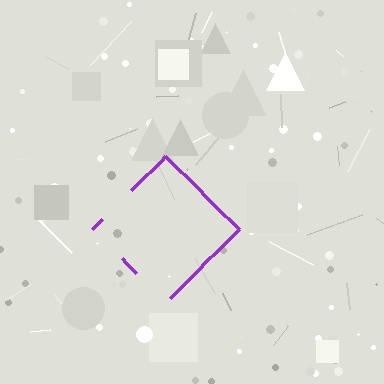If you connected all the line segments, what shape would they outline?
They would outline a diamond.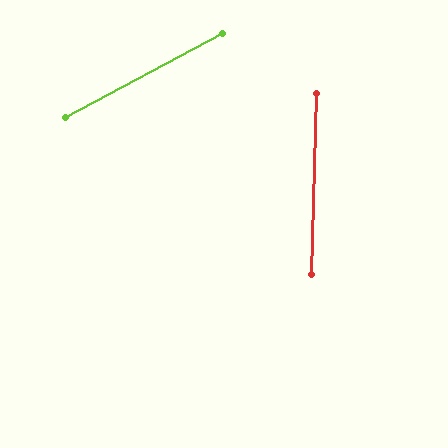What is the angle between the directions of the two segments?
Approximately 60 degrees.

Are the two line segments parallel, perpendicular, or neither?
Neither parallel nor perpendicular — they differ by about 60°.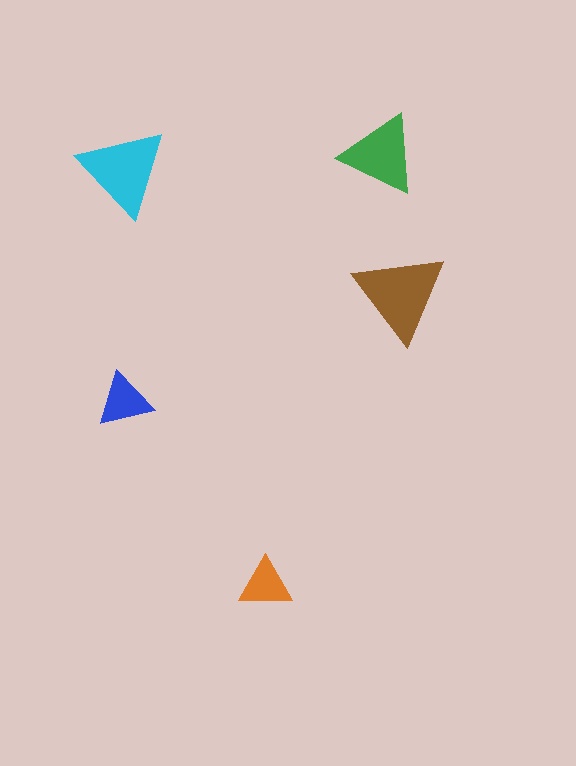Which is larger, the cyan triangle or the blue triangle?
The cyan one.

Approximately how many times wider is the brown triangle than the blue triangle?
About 1.5 times wider.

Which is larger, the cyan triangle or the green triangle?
The cyan one.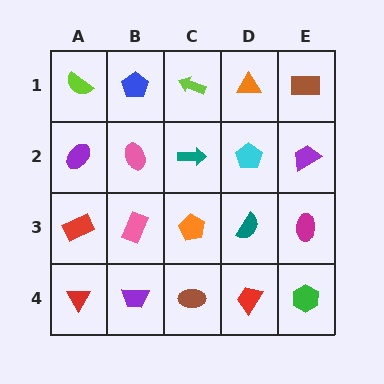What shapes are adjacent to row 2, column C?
A lime arrow (row 1, column C), an orange pentagon (row 3, column C), a pink ellipse (row 2, column B), a cyan pentagon (row 2, column D).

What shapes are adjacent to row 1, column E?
A purple trapezoid (row 2, column E), an orange triangle (row 1, column D).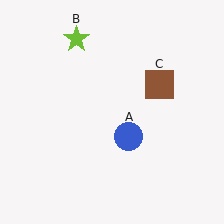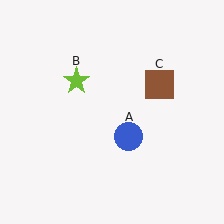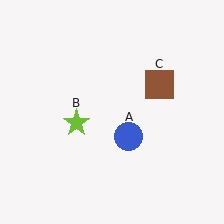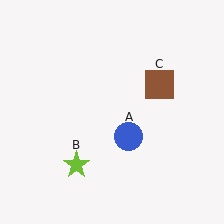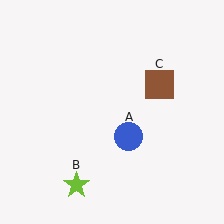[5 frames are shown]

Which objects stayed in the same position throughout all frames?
Blue circle (object A) and brown square (object C) remained stationary.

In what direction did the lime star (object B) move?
The lime star (object B) moved down.